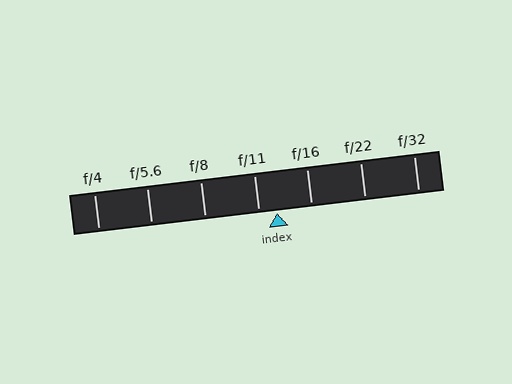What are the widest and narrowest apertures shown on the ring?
The widest aperture shown is f/4 and the narrowest is f/32.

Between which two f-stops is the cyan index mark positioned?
The index mark is between f/11 and f/16.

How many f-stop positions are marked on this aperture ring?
There are 7 f-stop positions marked.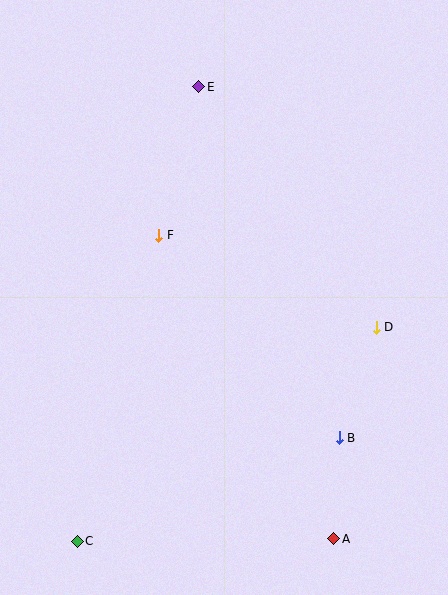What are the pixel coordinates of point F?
Point F is at (159, 235).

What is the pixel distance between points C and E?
The distance between C and E is 471 pixels.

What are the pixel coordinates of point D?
Point D is at (376, 327).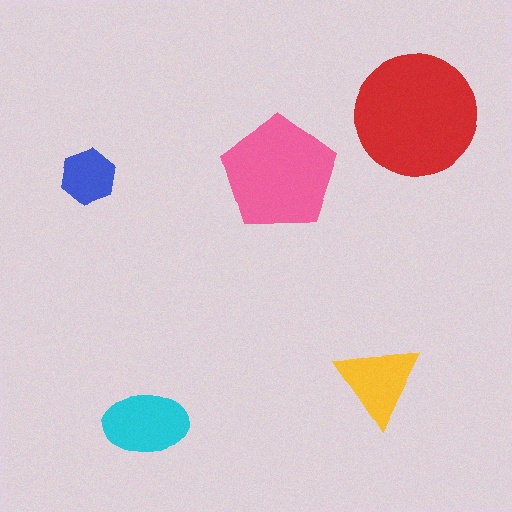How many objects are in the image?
There are 5 objects in the image.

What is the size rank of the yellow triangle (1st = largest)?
4th.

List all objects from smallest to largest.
The blue hexagon, the yellow triangle, the cyan ellipse, the pink pentagon, the red circle.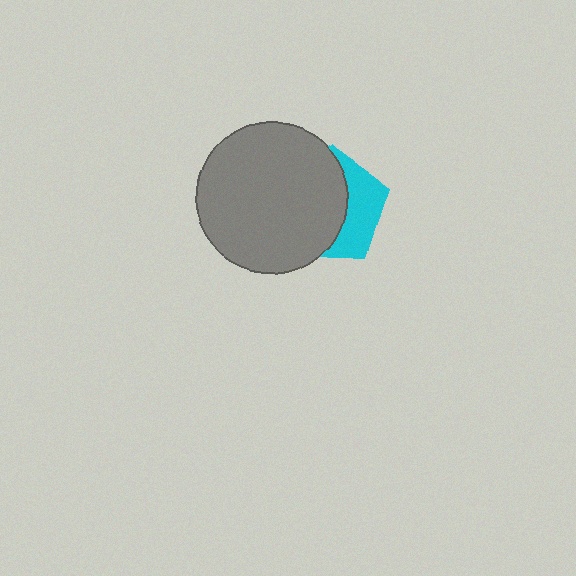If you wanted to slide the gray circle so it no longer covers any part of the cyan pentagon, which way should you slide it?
Slide it left — that is the most direct way to separate the two shapes.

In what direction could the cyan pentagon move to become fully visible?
The cyan pentagon could move right. That would shift it out from behind the gray circle entirely.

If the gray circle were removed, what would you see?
You would see the complete cyan pentagon.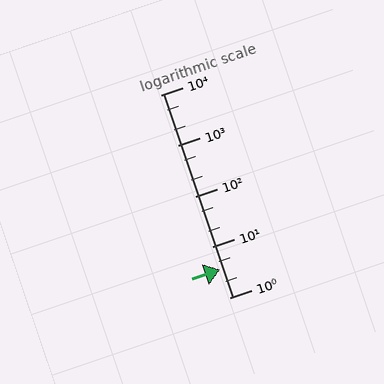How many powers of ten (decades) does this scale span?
The scale spans 4 decades, from 1 to 10000.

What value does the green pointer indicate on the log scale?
The pointer indicates approximately 3.6.